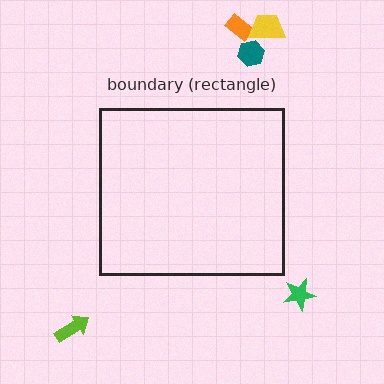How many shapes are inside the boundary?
0 inside, 5 outside.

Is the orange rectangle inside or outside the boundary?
Outside.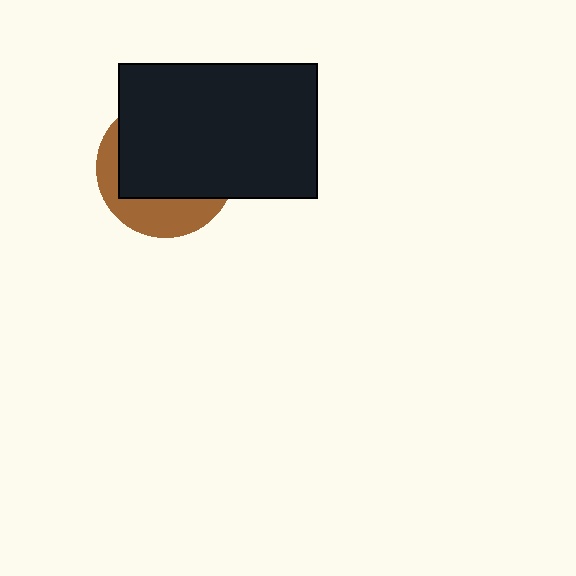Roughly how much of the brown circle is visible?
A small part of it is visible (roughly 31%).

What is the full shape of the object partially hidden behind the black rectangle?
The partially hidden object is a brown circle.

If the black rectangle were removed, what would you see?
You would see the complete brown circle.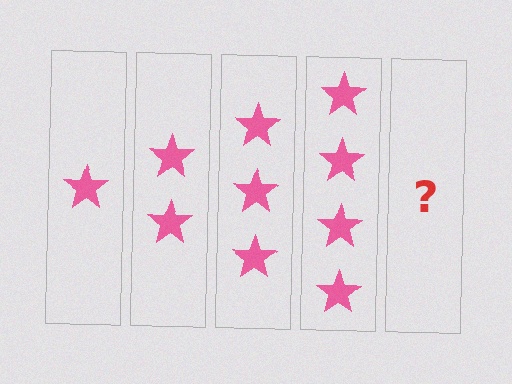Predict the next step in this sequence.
The next step is 5 stars.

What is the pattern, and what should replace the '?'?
The pattern is that each step adds one more star. The '?' should be 5 stars.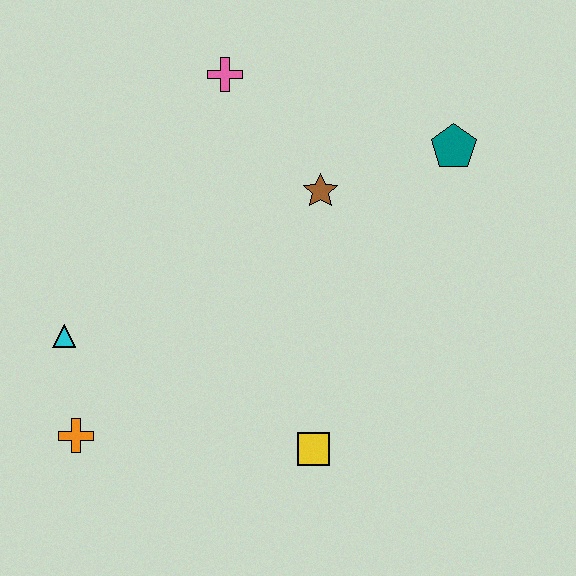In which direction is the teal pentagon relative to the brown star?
The teal pentagon is to the right of the brown star.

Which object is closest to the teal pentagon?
The brown star is closest to the teal pentagon.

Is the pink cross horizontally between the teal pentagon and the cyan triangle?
Yes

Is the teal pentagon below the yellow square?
No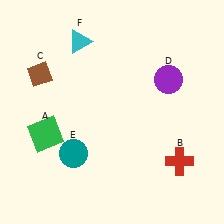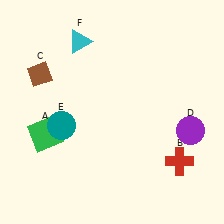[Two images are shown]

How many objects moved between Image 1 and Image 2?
2 objects moved between the two images.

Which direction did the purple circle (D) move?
The purple circle (D) moved down.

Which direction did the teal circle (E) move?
The teal circle (E) moved up.